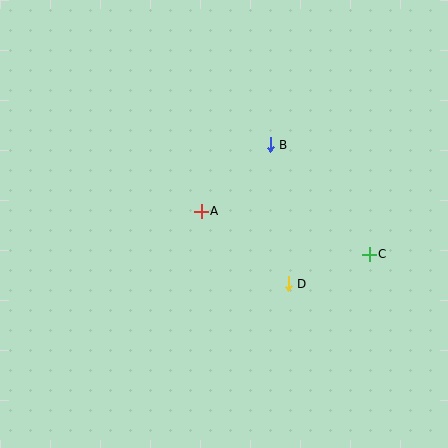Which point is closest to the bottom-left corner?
Point A is closest to the bottom-left corner.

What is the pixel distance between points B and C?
The distance between B and C is 148 pixels.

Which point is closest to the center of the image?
Point A at (201, 211) is closest to the center.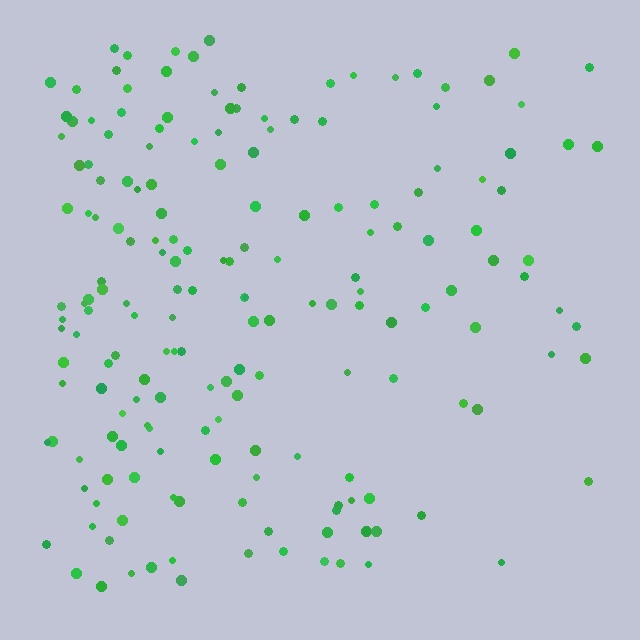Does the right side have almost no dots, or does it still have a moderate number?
Still a moderate number, just noticeably fewer than the left.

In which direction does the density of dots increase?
From right to left, with the left side densest.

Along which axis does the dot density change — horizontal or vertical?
Horizontal.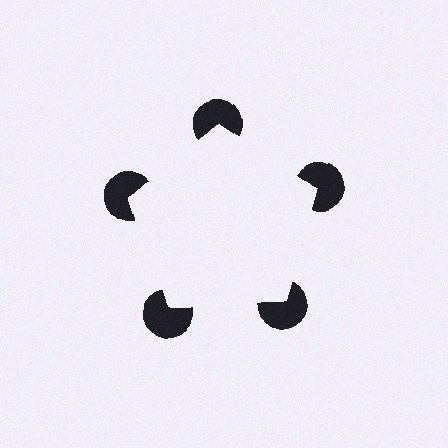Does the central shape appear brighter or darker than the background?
It typically appears slightly brighter than the background, even though no actual brightness change is drawn.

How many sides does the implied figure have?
5 sides.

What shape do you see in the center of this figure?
An illusory pentagon — its edges are inferred from the aligned wedge cuts in the pac-man discs, not physically drawn.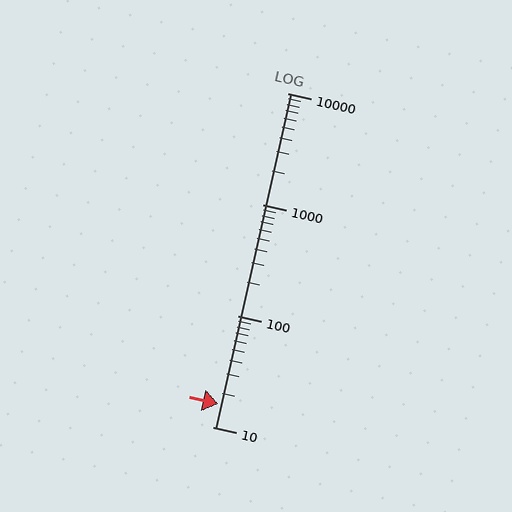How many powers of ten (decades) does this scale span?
The scale spans 3 decades, from 10 to 10000.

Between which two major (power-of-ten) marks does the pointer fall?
The pointer is between 10 and 100.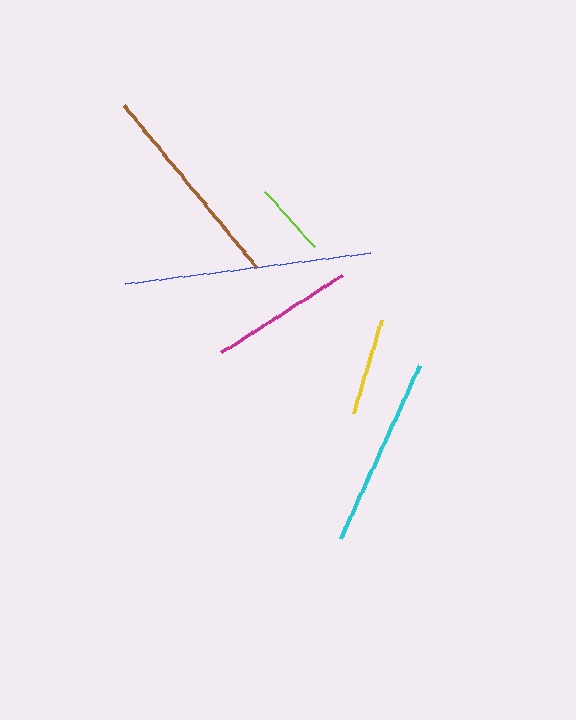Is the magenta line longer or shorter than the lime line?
The magenta line is longer than the lime line.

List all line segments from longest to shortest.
From longest to shortest: blue, brown, cyan, magenta, yellow, lime.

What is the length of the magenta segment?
The magenta segment is approximately 142 pixels long.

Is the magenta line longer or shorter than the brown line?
The brown line is longer than the magenta line.